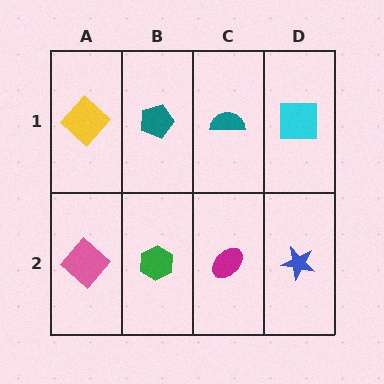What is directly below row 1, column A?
A pink diamond.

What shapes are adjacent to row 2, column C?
A teal semicircle (row 1, column C), a green hexagon (row 2, column B), a blue star (row 2, column D).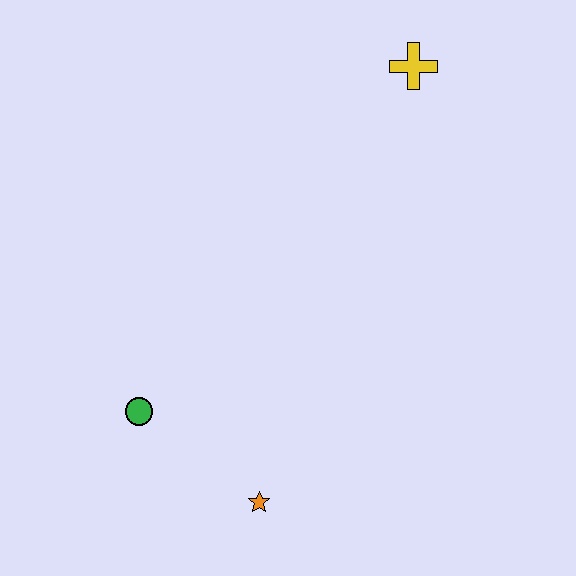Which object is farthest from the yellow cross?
The orange star is farthest from the yellow cross.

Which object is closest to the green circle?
The orange star is closest to the green circle.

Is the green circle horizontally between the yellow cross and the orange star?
No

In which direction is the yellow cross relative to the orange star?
The yellow cross is above the orange star.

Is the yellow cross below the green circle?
No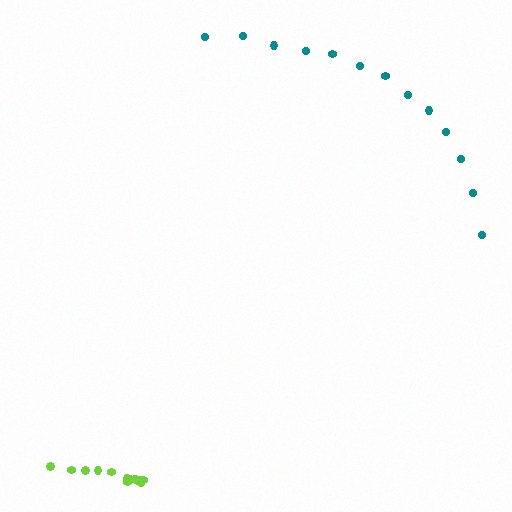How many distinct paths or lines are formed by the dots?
There are 2 distinct paths.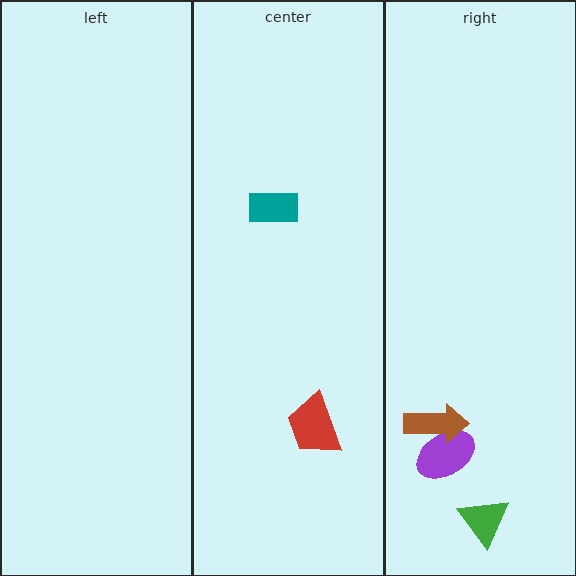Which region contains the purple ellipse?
The right region.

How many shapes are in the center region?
2.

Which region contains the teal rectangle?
The center region.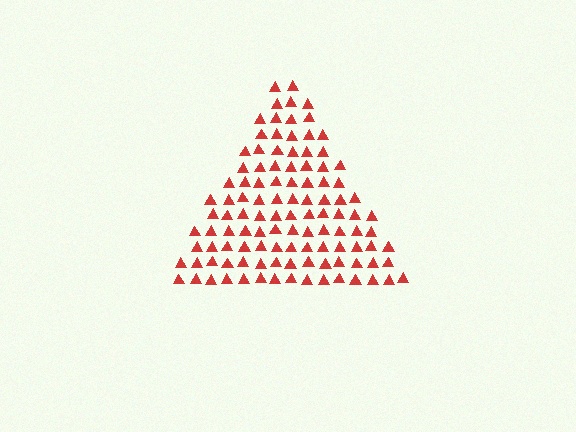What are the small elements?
The small elements are triangles.